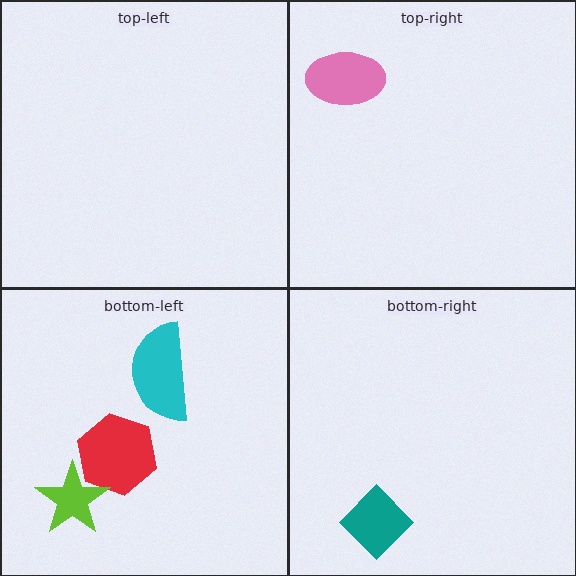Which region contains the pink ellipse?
The top-right region.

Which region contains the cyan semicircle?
The bottom-left region.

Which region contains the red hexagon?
The bottom-left region.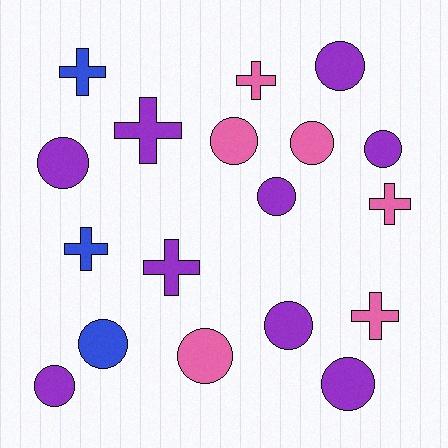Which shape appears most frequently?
Circle, with 11 objects.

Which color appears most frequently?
Purple, with 9 objects.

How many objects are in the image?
There are 18 objects.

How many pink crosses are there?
There are 3 pink crosses.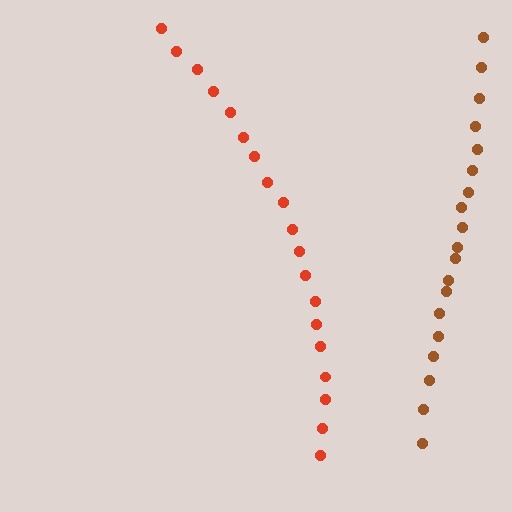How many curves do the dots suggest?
There are 2 distinct paths.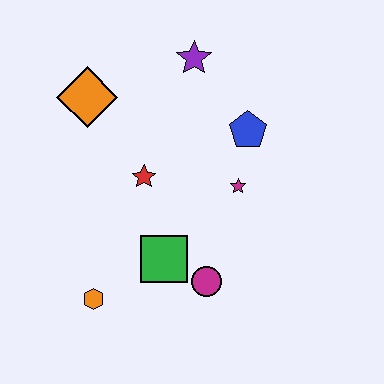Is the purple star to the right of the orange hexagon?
Yes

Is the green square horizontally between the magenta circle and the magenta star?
No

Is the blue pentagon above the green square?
Yes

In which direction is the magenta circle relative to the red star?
The magenta circle is below the red star.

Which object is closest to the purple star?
The blue pentagon is closest to the purple star.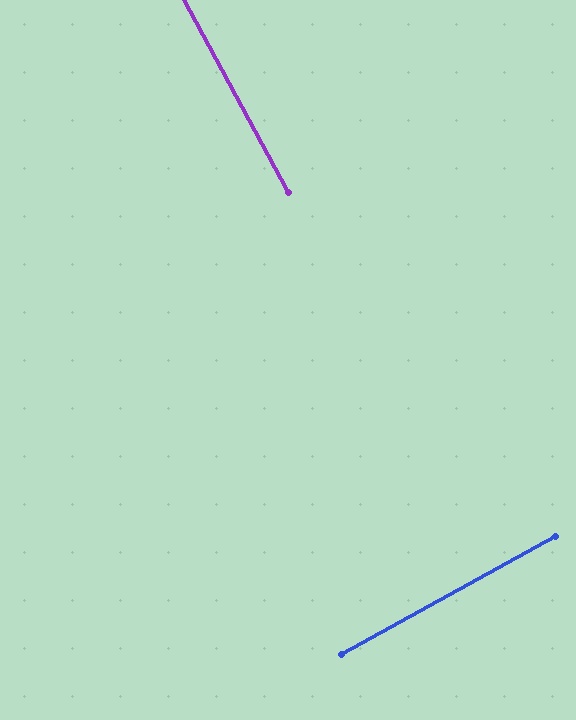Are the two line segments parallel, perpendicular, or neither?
Perpendicular — they meet at approximately 90°.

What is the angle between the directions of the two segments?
Approximately 90 degrees.